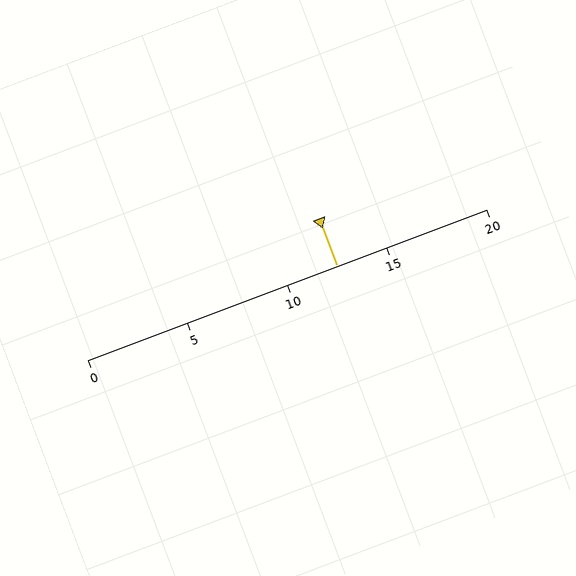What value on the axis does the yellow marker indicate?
The marker indicates approximately 12.5.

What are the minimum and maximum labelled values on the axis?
The axis runs from 0 to 20.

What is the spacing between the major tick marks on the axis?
The major ticks are spaced 5 apart.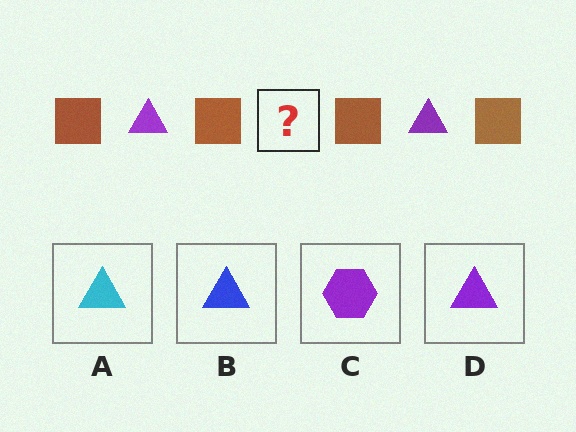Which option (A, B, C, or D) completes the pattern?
D.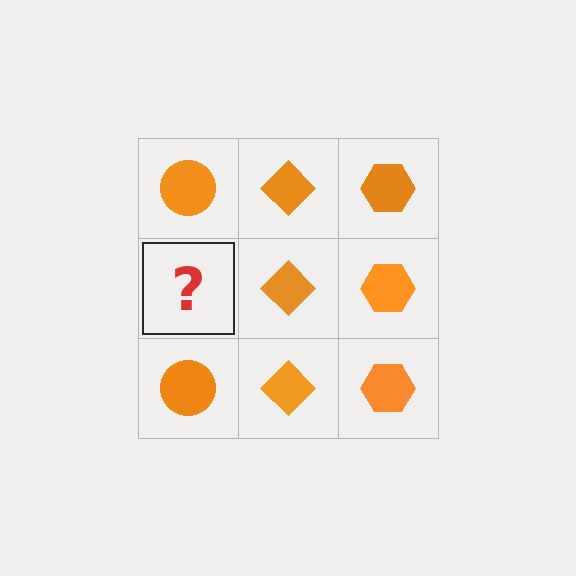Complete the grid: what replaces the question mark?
The question mark should be replaced with an orange circle.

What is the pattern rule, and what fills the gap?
The rule is that each column has a consistent shape. The gap should be filled with an orange circle.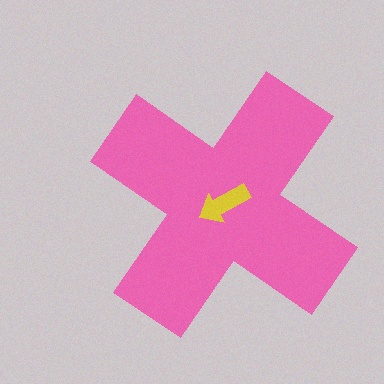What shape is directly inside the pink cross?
The yellow arrow.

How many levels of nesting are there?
2.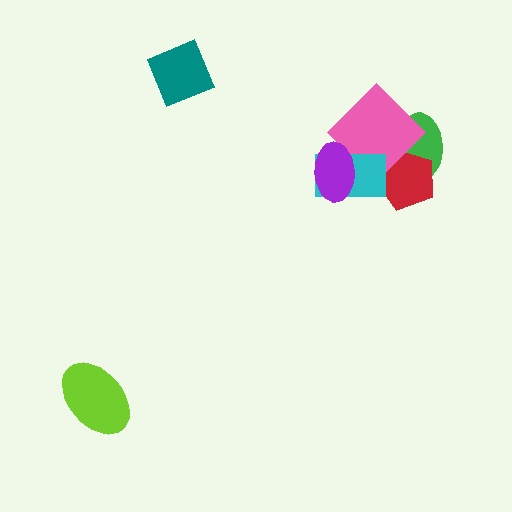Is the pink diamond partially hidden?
Yes, it is partially covered by another shape.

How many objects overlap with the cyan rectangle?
3 objects overlap with the cyan rectangle.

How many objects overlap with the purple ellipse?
2 objects overlap with the purple ellipse.